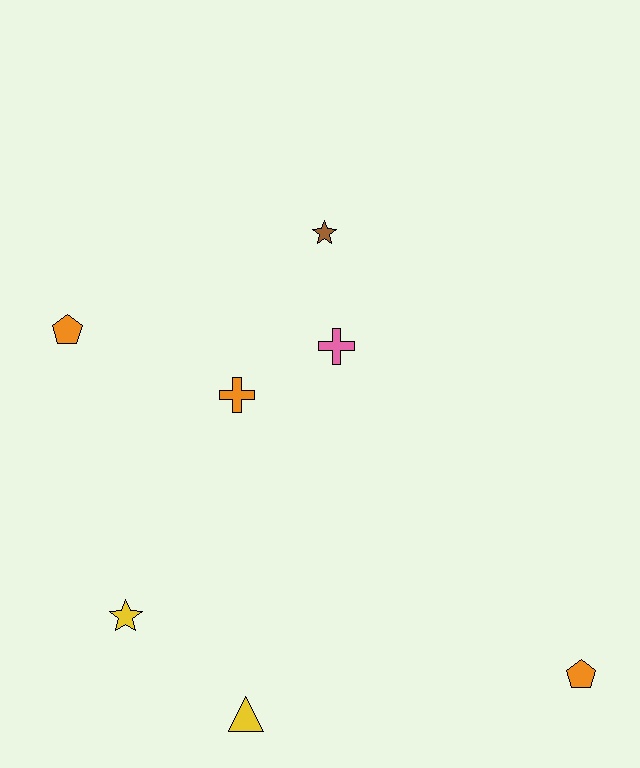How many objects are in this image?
There are 7 objects.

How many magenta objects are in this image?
There are no magenta objects.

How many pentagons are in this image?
There are 2 pentagons.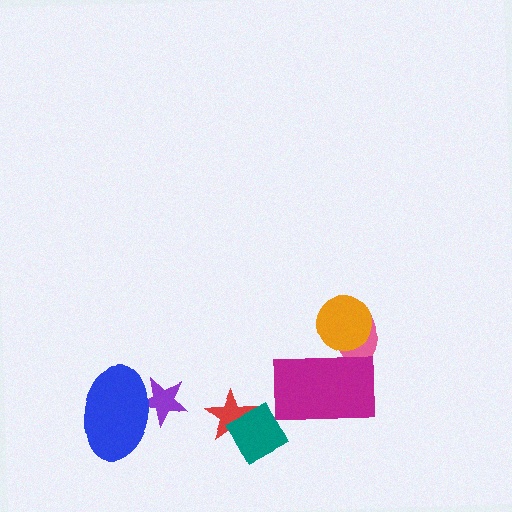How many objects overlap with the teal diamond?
1 object overlaps with the teal diamond.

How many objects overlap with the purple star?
1 object overlaps with the purple star.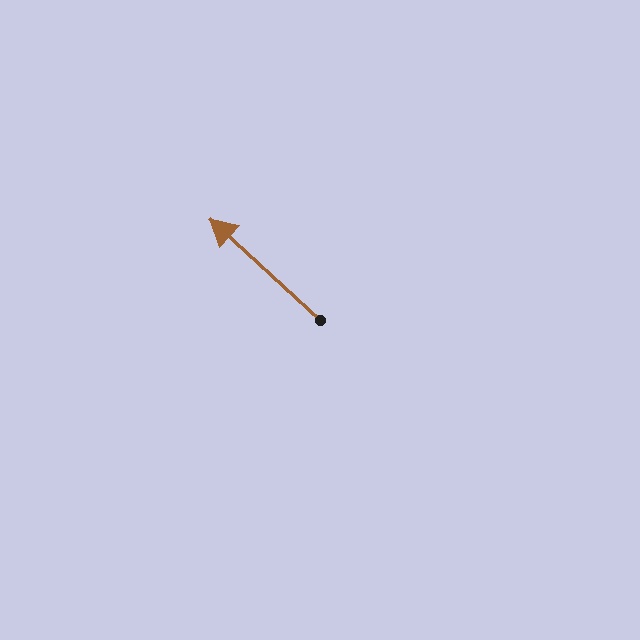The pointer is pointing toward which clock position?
Roughly 10 o'clock.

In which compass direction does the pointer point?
Northwest.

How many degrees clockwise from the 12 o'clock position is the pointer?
Approximately 313 degrees.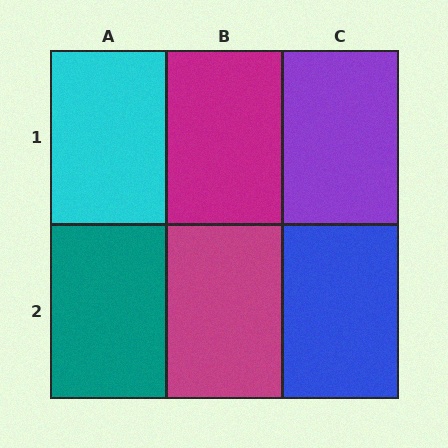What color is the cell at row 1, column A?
Cyan.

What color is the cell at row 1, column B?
Magenta.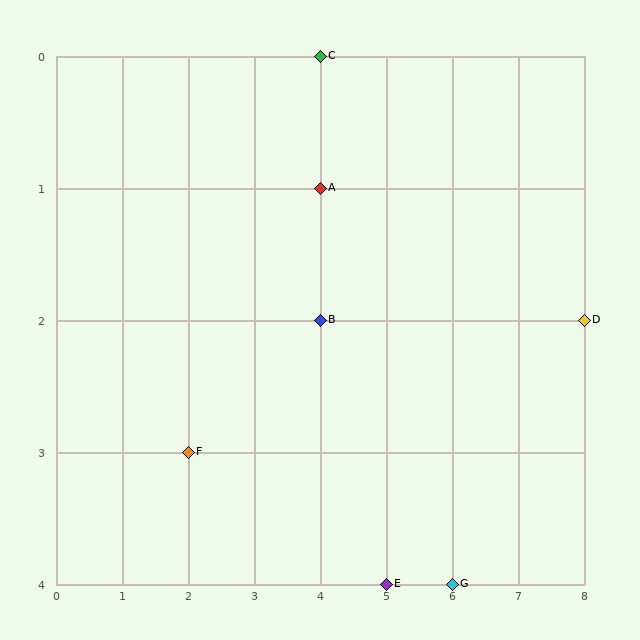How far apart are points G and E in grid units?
Points G and E are 1 column apart.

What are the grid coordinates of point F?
Point F is at grid coordinates (2, 3).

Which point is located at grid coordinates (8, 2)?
Point D is at (8, 2).